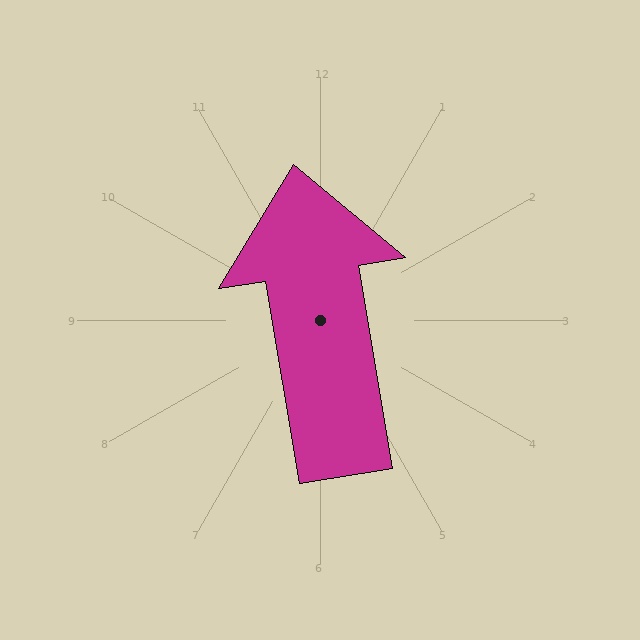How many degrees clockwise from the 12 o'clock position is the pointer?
Approximately 350 degrees.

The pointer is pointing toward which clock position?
Roughly 12 o'clock.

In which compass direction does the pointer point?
North.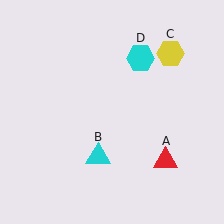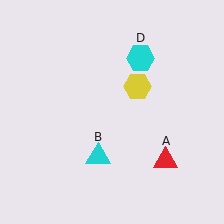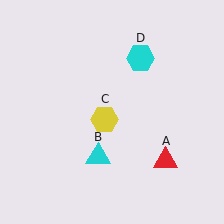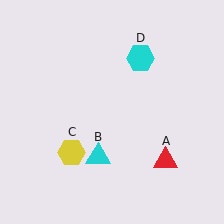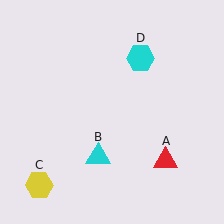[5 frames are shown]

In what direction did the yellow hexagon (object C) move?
The yellow hexagon (object C) moved down and to the left.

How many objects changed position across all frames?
1 object changed position: yellow hexagon (object C).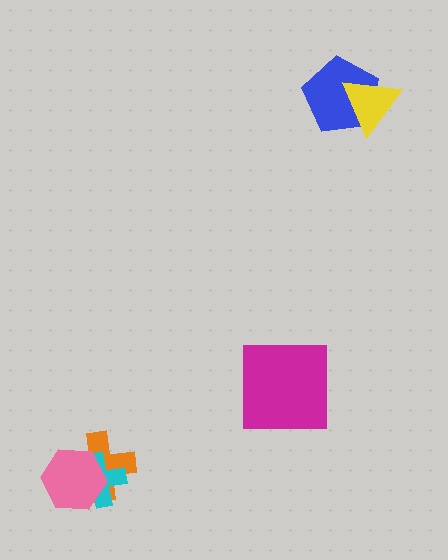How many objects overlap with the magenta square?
0 objects overlap with the magenta square.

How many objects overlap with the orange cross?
2 objects overlap with the orange cross.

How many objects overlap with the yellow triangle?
1 object overlaps with the yellow triangle.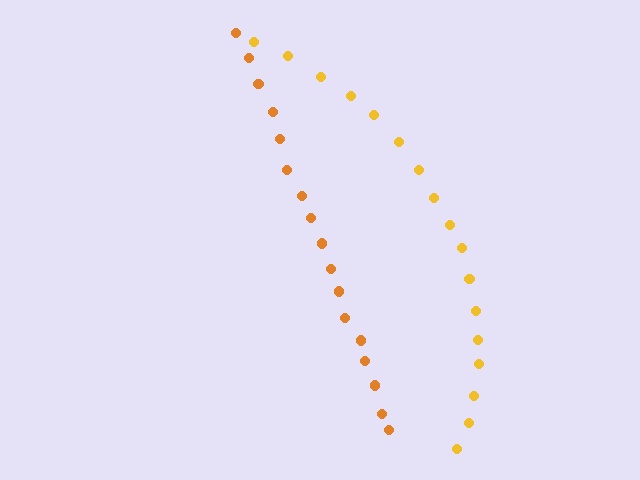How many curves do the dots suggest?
There are 2 distinct paths.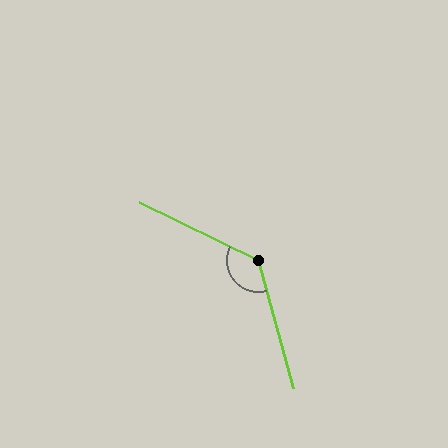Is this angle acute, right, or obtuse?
It is obtuse.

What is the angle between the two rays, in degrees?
Approximately 131 degrees.